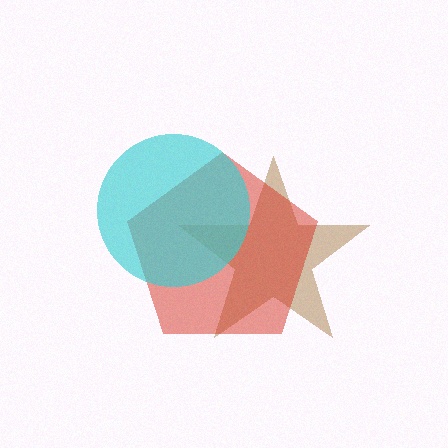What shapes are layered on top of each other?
The layered shapes are: a brown star, a red pentagon, a cyan circle.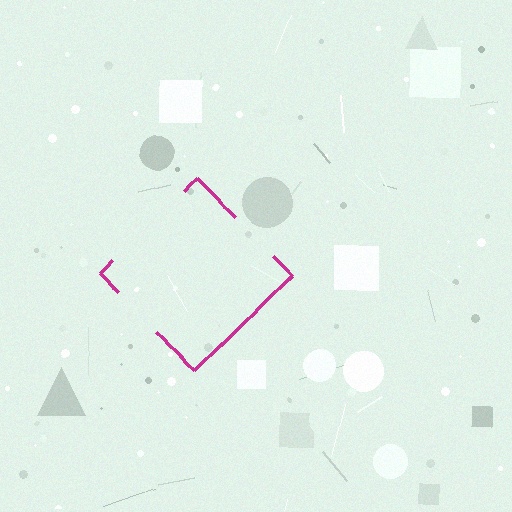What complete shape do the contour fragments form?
The contour fragments form a diamond.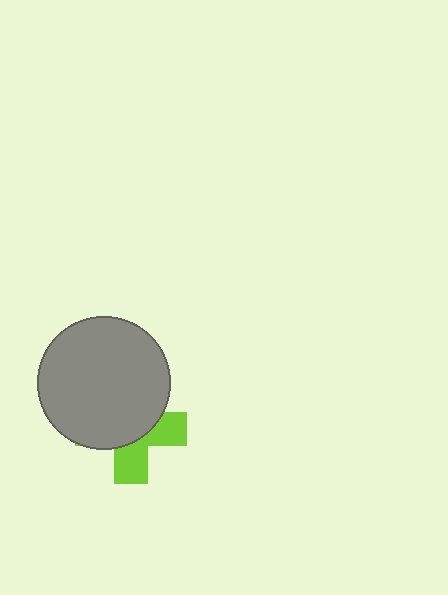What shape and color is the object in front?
The object in front is a gray circle.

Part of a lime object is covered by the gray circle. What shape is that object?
It is a cross.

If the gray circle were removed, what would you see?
You would see the complete lime cross.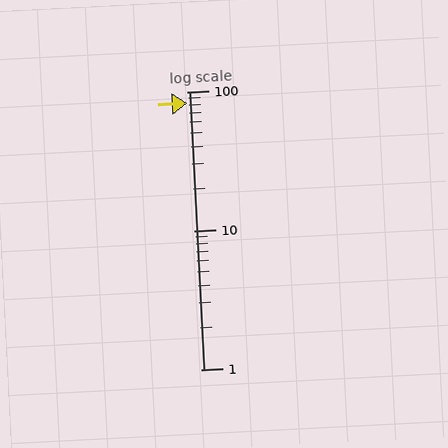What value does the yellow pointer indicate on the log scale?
The pointer indicates approximately 83.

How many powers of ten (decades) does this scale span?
The scale spans 2 decades, from 1 to 100.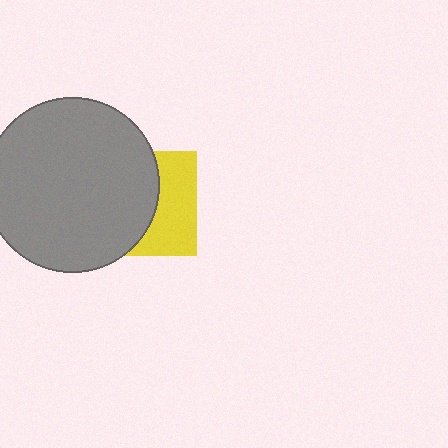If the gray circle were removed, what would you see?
You would see the complete yellow square.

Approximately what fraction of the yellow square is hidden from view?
Roughly 57% of the yellow square is hidden behind the gray circle.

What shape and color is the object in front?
The object in front is a gray circle.